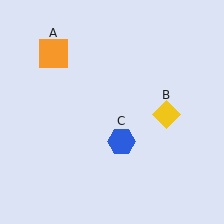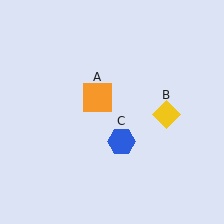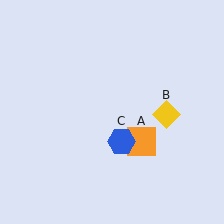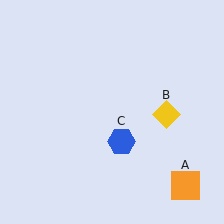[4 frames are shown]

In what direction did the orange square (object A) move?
The orange square (object A) moved down and to the right.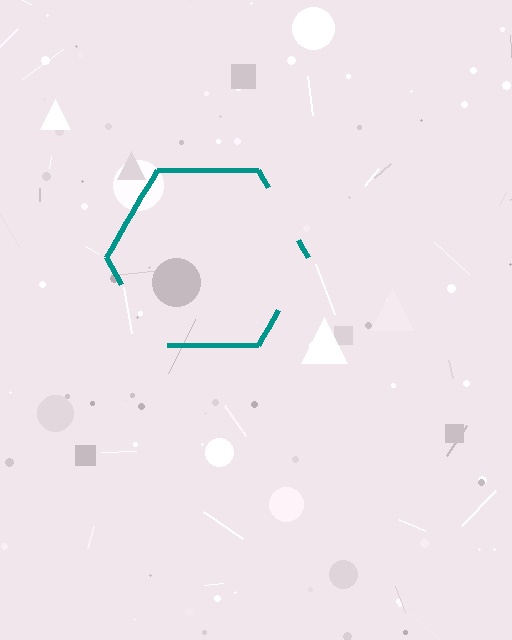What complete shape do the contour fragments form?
The contour fragments form a hexagon.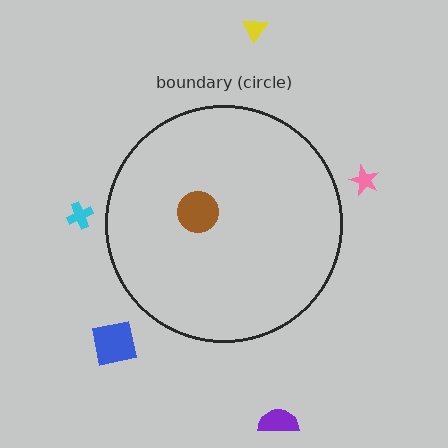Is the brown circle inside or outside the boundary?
Inside.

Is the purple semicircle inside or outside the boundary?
Outside.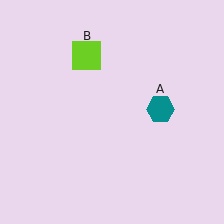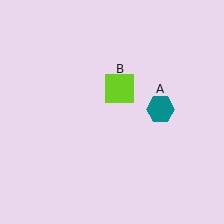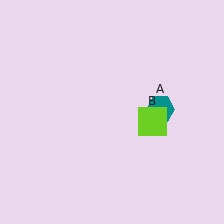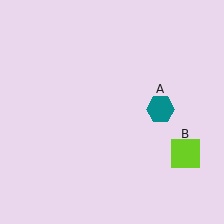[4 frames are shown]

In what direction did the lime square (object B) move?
The lime square (object B) moved down and to the right.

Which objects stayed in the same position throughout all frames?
Teal hexagon (object A) remained stationary.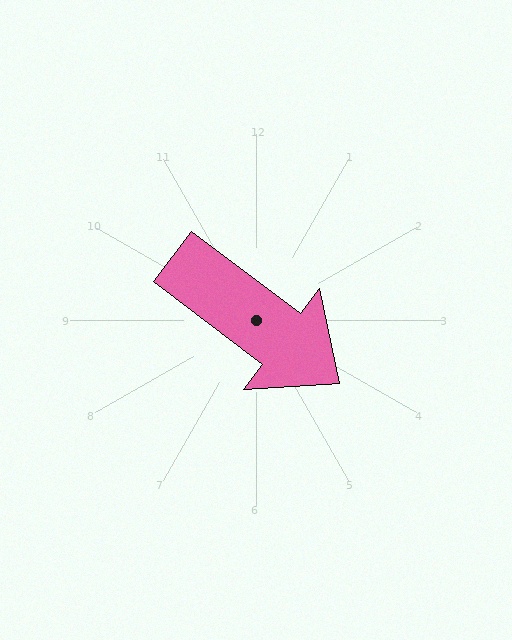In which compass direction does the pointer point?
Southeast.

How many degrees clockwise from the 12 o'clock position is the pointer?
Approximately 127 degrees.